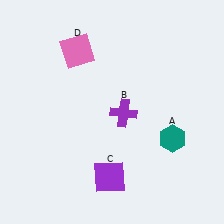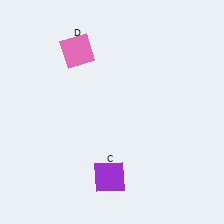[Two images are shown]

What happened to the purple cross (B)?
The purple cross (B) was removed in Image 2. It was in the bottom-right area of Image 1.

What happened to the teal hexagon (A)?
The teal hexagon (A) was removed in Image 2. It was in the bottom-right area of Image 1.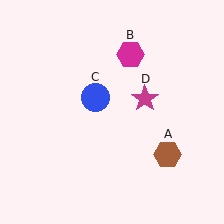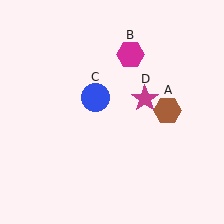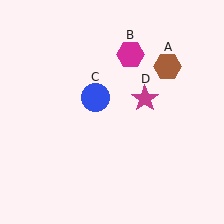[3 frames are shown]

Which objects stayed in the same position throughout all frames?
Magenta hexagon (object B) and blue circle (object C) and magenta star (object D) remained stationary.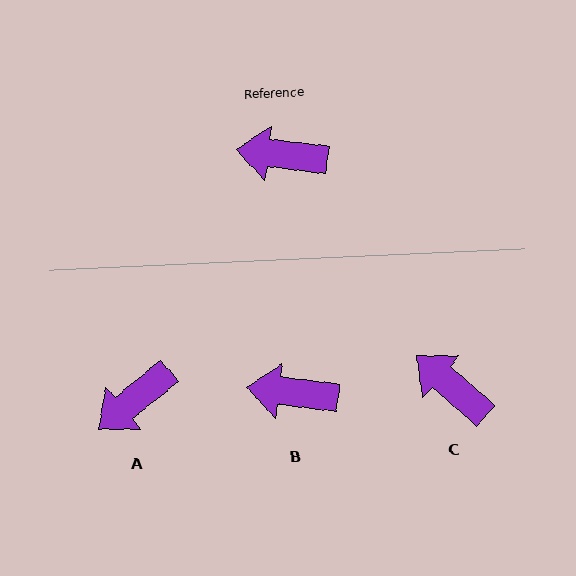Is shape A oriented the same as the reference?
No, it is off by about 46 degrees.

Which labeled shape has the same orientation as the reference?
B.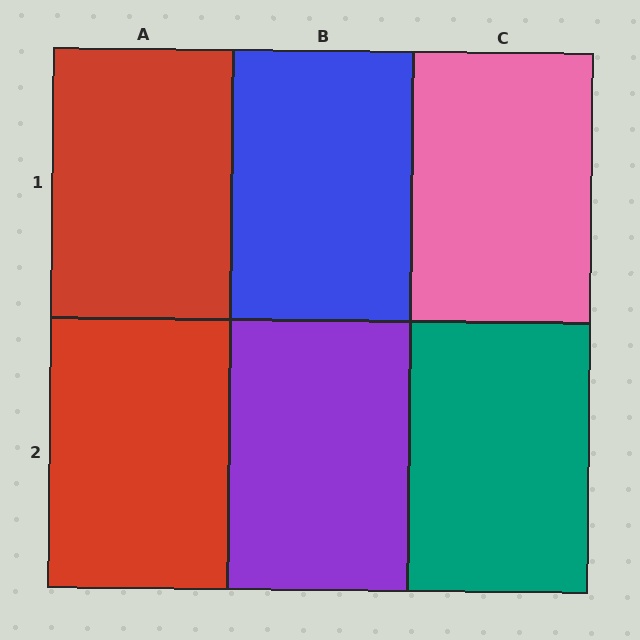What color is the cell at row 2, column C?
Teal.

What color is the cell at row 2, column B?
Purple.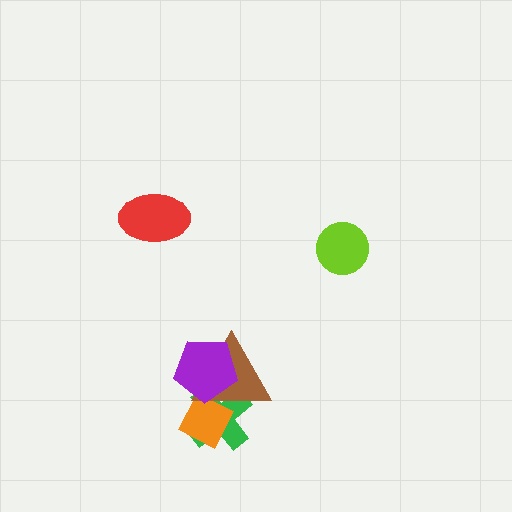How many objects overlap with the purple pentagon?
3 objects overlap with the purple pentagon.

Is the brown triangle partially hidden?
Yes, it is partially covered by another shape.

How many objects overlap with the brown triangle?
3 objects overlap with the brown triangle.